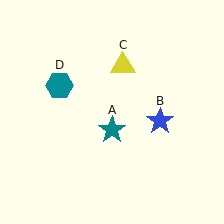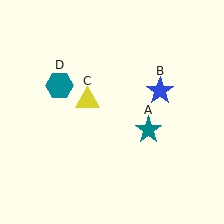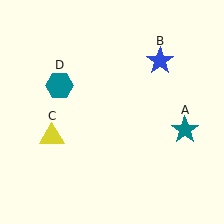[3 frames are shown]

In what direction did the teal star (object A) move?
The teal star (object A) moved right.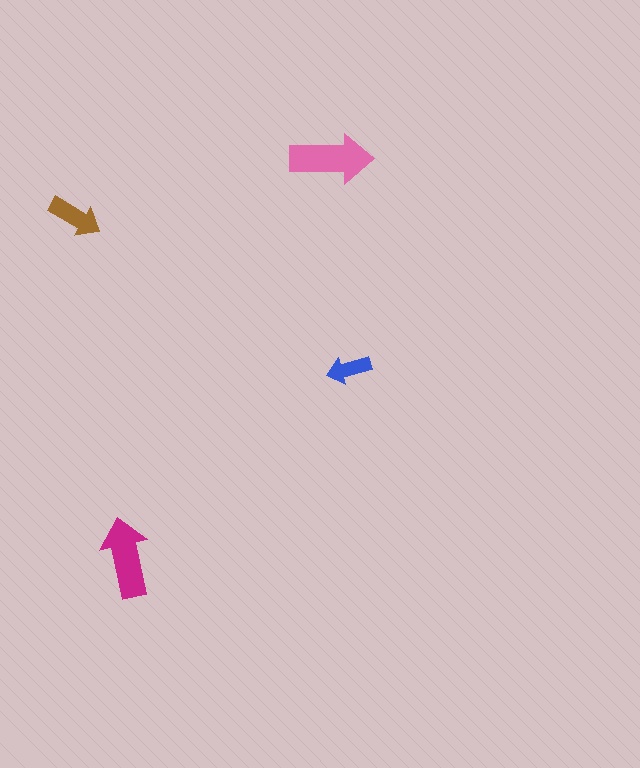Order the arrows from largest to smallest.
the pink one, the magenta one, the brown one, the blue one.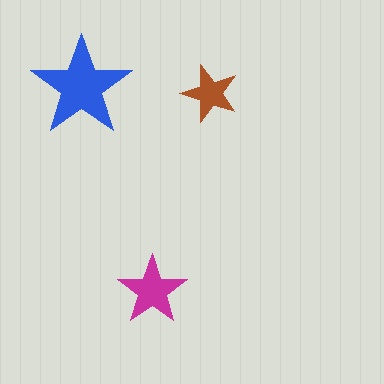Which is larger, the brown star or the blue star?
The blue one.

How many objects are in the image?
There are 3 objects in the image.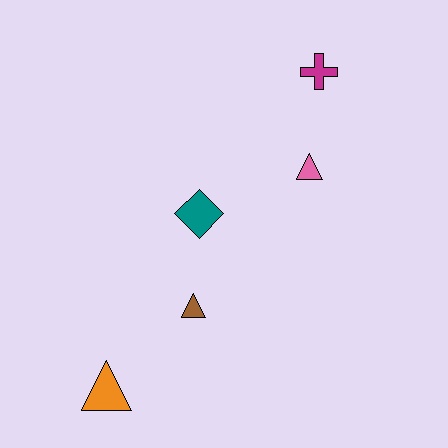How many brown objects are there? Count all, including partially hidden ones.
There is 1 brown object.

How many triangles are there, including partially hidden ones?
There are 3 triangles.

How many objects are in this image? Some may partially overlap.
There are 5 objects.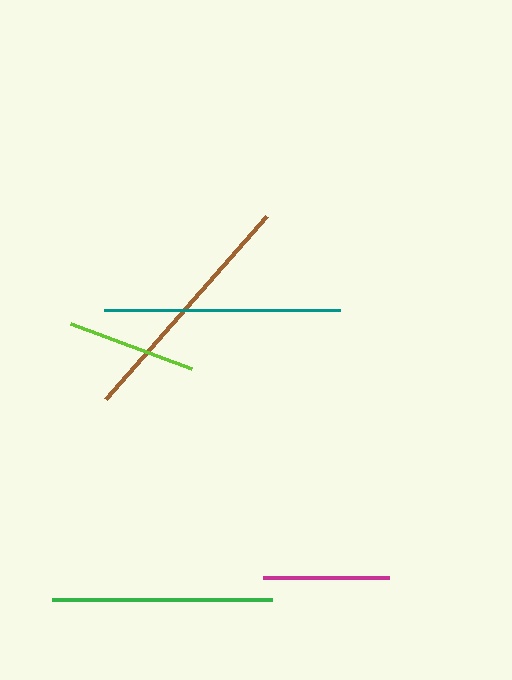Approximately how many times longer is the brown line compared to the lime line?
The brown line is approximately 1.9 times the length of the lime line.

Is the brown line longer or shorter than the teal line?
The brown line is longer than the teal line.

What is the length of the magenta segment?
The magenta segment is approximately 127 pixels long.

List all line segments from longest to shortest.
From longest to shortest: brown, teal, green, lime, magenta.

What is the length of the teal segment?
The teal segment is approximately 236 pixels long.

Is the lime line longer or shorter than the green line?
The green line is longer than the lime line.